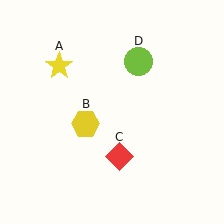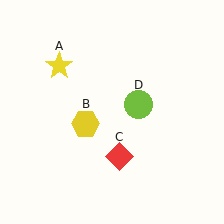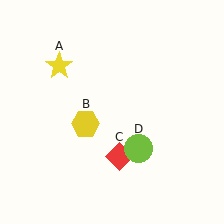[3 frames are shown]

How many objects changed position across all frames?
1 object changed position: lime circle (object D).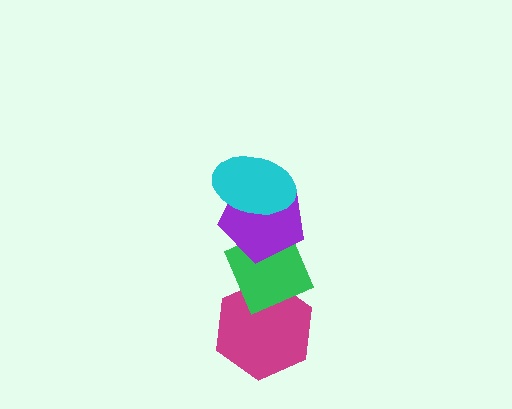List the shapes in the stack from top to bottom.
From top to bottom: the cyan ellipse, the purple pentagon, the green diamond, the magenta hexagon.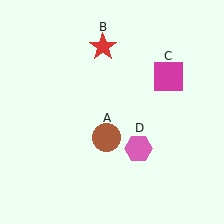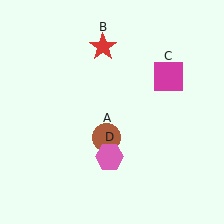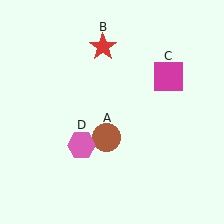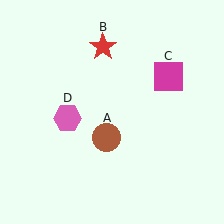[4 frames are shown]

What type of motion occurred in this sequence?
The pink hexagon (object D) rotated clockwise around the center of the scene.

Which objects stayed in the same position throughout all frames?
Brown circle (object A) and red star (object B) and magenta square (object C) remained stationary.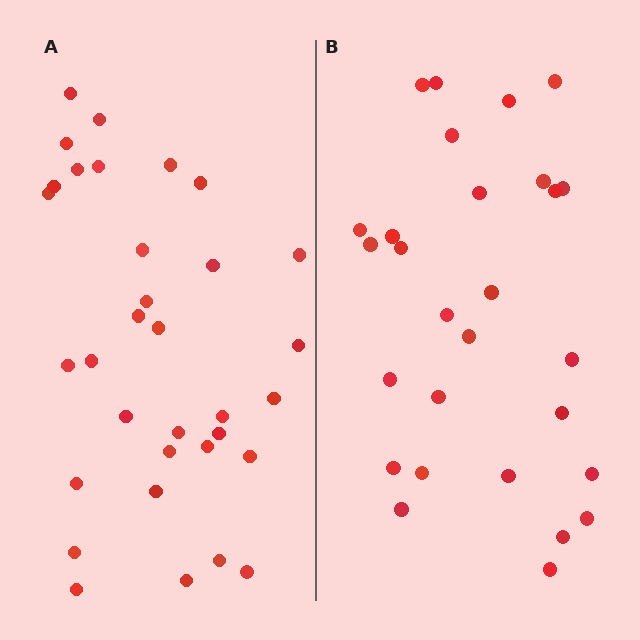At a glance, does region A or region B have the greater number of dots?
Region A (the left region) has more dots.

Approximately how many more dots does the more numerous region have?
Region A has about 5 more dots than region B.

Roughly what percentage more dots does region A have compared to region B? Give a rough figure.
About 20% more.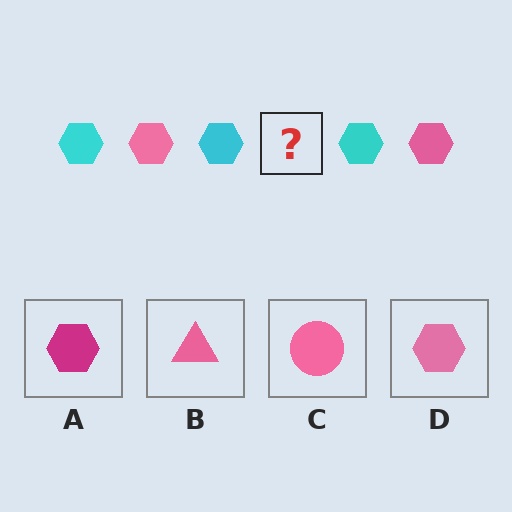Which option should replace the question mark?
Option D.